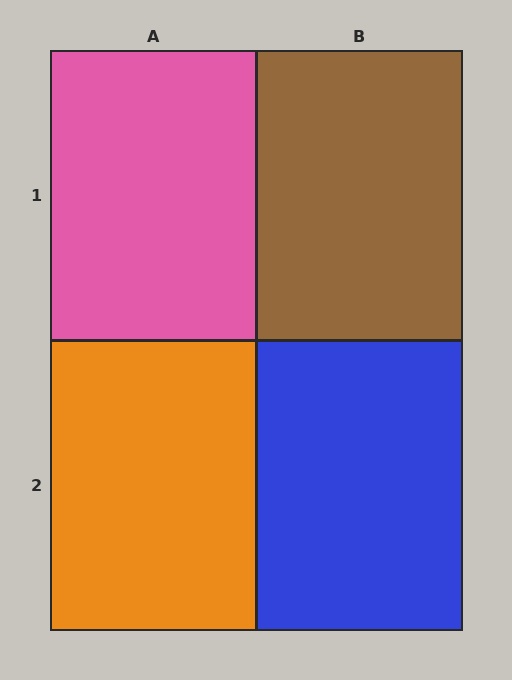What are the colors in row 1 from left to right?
Pink, brown.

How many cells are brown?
1 cell is brown.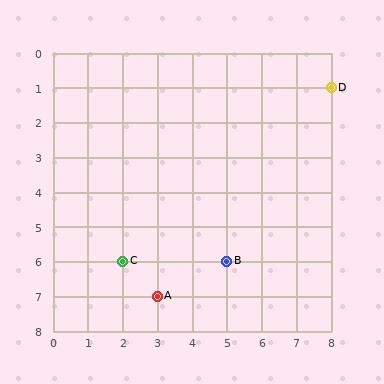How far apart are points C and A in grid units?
Points C and A are 1 column and 1 row apart (about 1.4 grid units diagonally).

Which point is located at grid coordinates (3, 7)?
Point A is at (3, 7).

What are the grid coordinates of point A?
Point A is at grid coordinates (3, 7).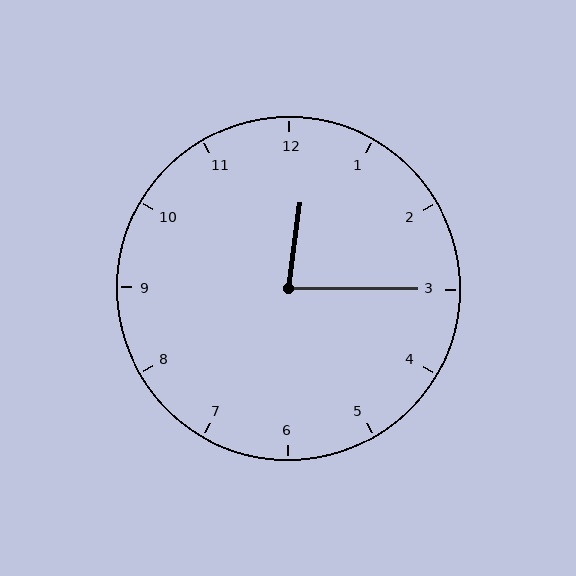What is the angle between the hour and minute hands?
Approximately 82 degrees.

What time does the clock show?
12:15.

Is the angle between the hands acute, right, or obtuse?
It is acute.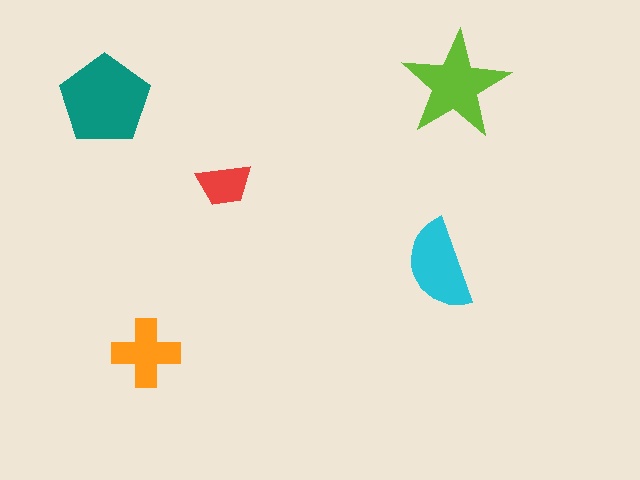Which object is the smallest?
The red trapezoid.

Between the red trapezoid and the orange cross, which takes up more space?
The orange cross.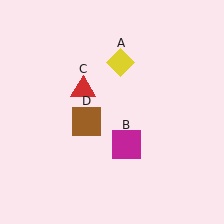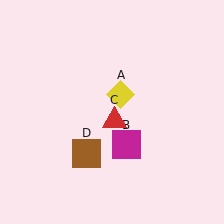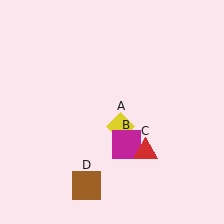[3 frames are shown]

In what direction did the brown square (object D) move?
The brown square (object D) moved down.